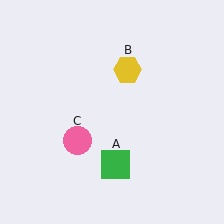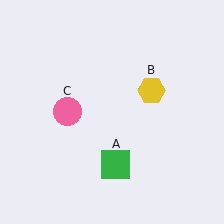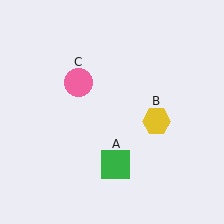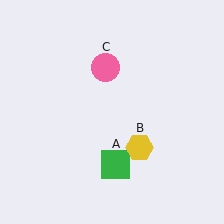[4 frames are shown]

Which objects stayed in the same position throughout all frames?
Green square (object A) remained stationary.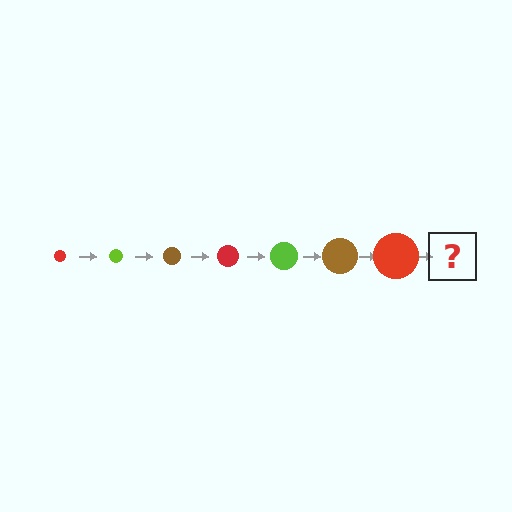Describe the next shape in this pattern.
It should be a lime circle, larger than the previous one.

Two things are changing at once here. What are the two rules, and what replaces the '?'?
The two rules are that the circle grows larger each step and the color cycles through red, lime, and brown. The '?' should be a lime circle, larger than the previous one.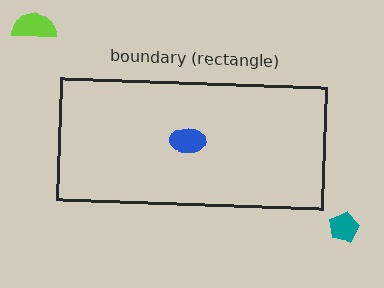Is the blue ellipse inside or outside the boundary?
Inside.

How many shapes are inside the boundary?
1 inside, 2 outside.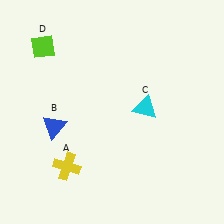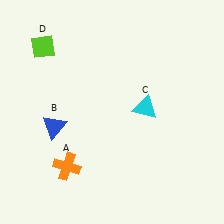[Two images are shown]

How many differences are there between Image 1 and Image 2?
There is 1 difference between the two images.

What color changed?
The cross (A) changed from yellow in Image 1 to orange in Image 2.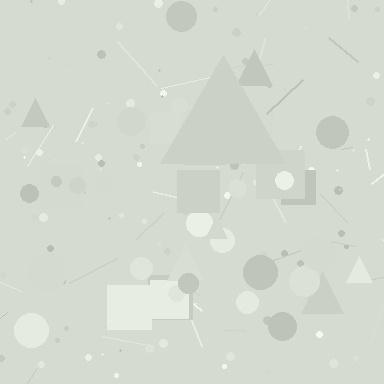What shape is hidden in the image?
A triangle is hidden in the image.